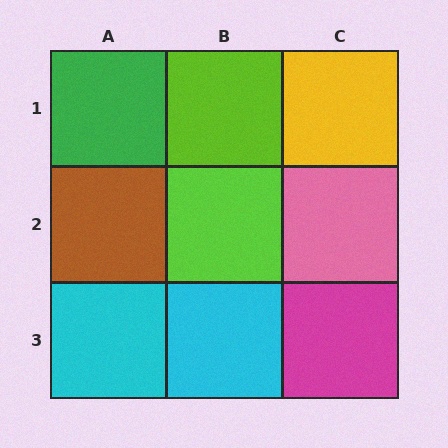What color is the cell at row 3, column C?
Magenta.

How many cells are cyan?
2 cells are cyan.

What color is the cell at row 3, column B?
Cyan.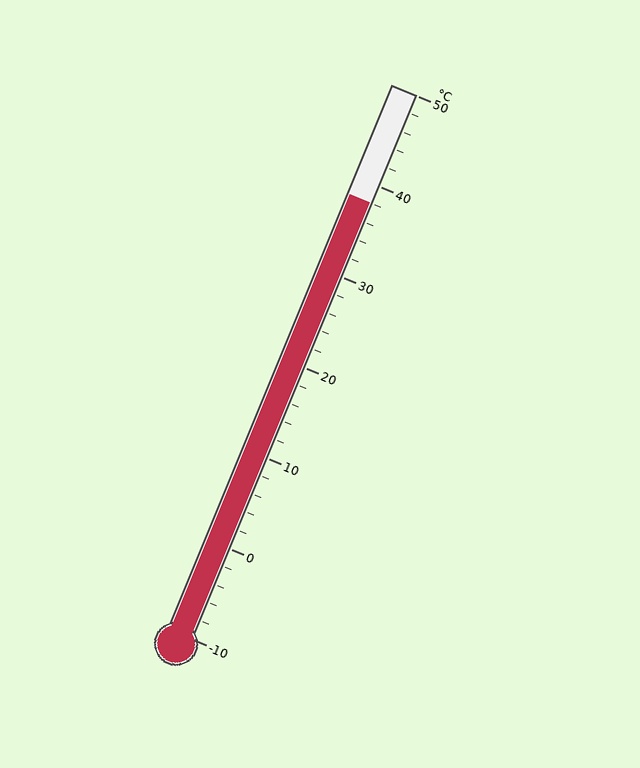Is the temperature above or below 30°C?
The temperature is above 30°C.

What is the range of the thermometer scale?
The thermometer scale ranges from -10°C to 50°C.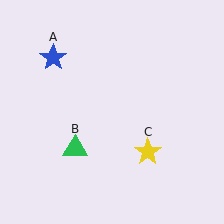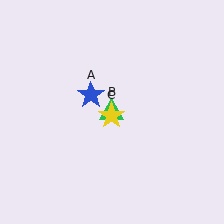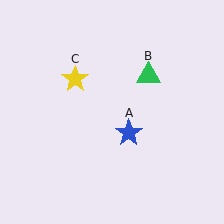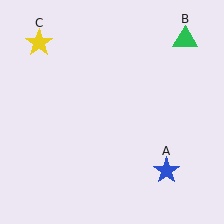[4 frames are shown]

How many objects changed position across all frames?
3 objects changed position: blue star (object A), green triangle (object B), yellow star (object C).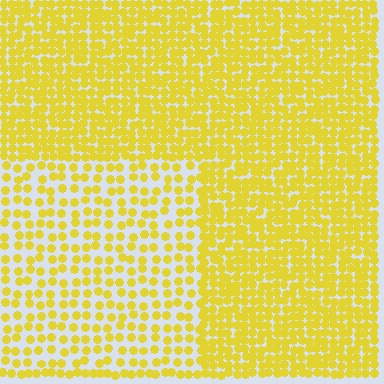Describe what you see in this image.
The image contains small yellow elements arranged at two different densities. A rectangle-shaped region is visible where the elements are less densely packed than the surrounding area.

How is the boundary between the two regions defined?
The boundary is defined by a change in element density (approximately 2.0x ratio). All elements are the same color, size, and shape.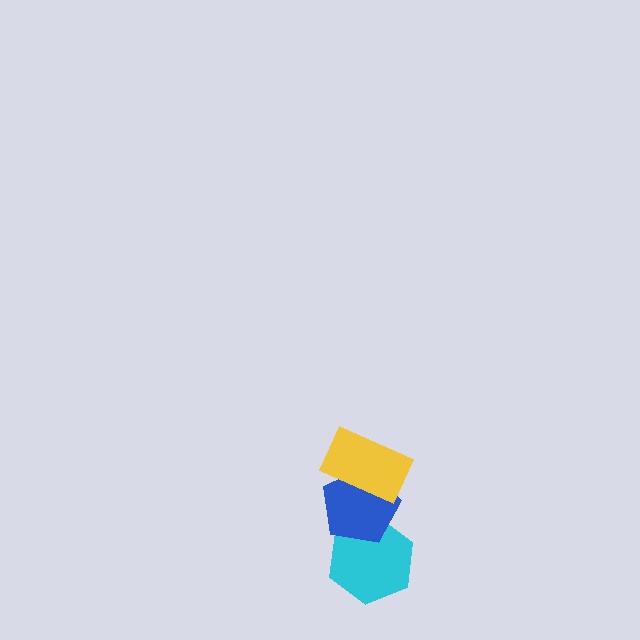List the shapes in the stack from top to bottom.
From top to bottom: the yellow rectangle, the blue pentagon, the cyan hexagon.